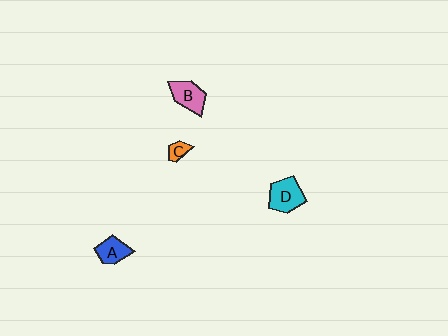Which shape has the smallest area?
Shape C (orange).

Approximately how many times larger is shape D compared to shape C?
Approximately 2.8 times.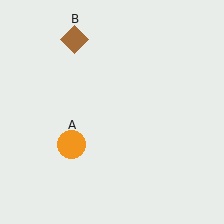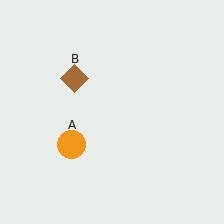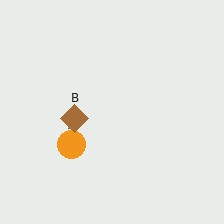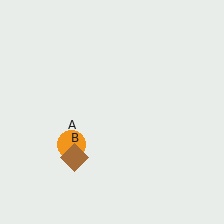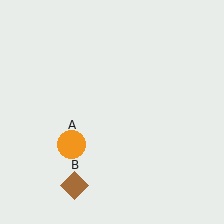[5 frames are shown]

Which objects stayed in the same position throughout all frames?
Orange circle (object A) remained stationary.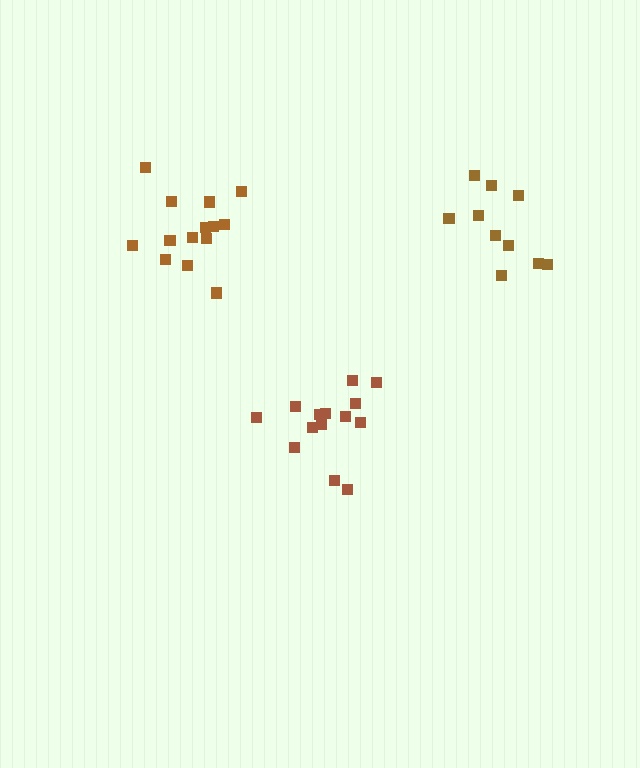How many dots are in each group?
Group 1: 14 dots, Group 2: 14 dots, Group 3: 10 dots (38 total).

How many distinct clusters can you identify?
There are 3 distinct clusters.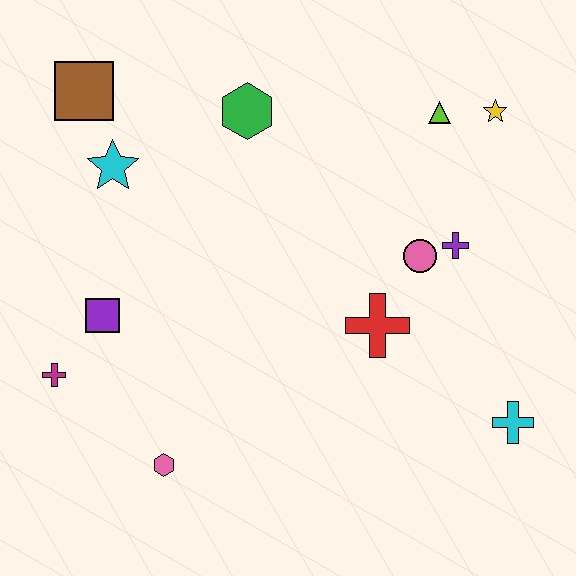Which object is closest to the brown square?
The cyan star is closest to the brown square.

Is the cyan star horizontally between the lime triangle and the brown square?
Yes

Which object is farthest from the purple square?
The yellow star is farthest from the purple square.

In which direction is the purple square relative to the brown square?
The purple square is below the brown square.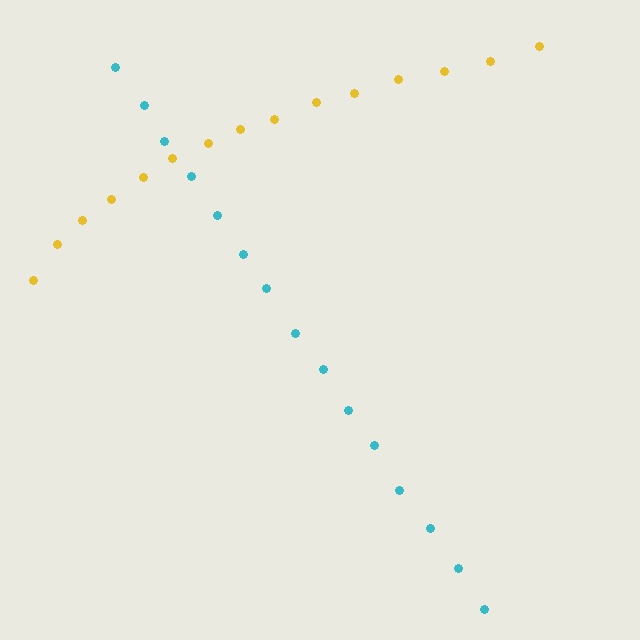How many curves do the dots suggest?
There are 2 distinct paths.